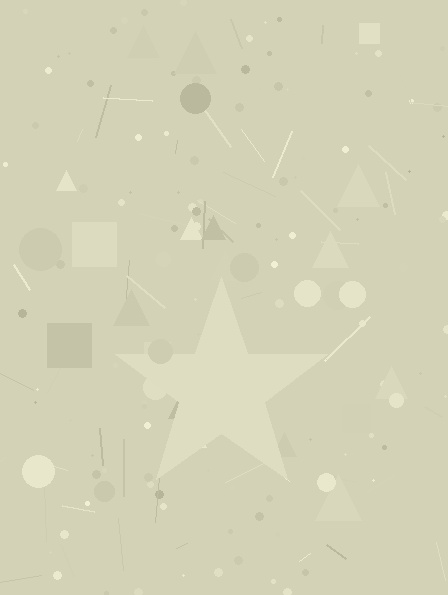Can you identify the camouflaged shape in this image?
The camouflaged shape is a star.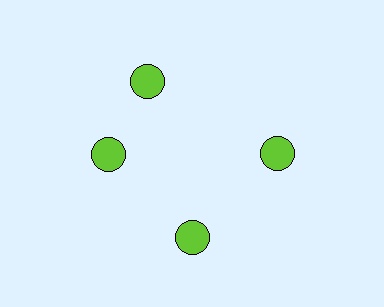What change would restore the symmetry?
The symmetry would be restored by rotating it back into even spacing with its neighbors so that all 4 circles sit at equal angles and equal distance from the center.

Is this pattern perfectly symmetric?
No. The 4 lime circles are arranged in a ring, but one element near the 12 o'clock position is rotated out of alignment along the ring, breaking the 4-fold rotational symmetry.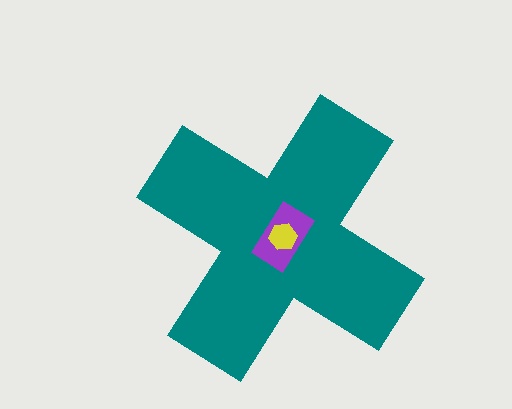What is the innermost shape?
The yellow hexagon.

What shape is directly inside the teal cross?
The purple rectangle.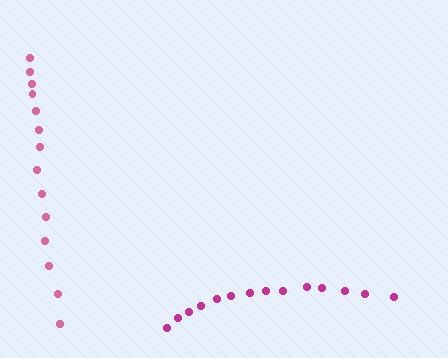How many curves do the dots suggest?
There are 2 distinct paths.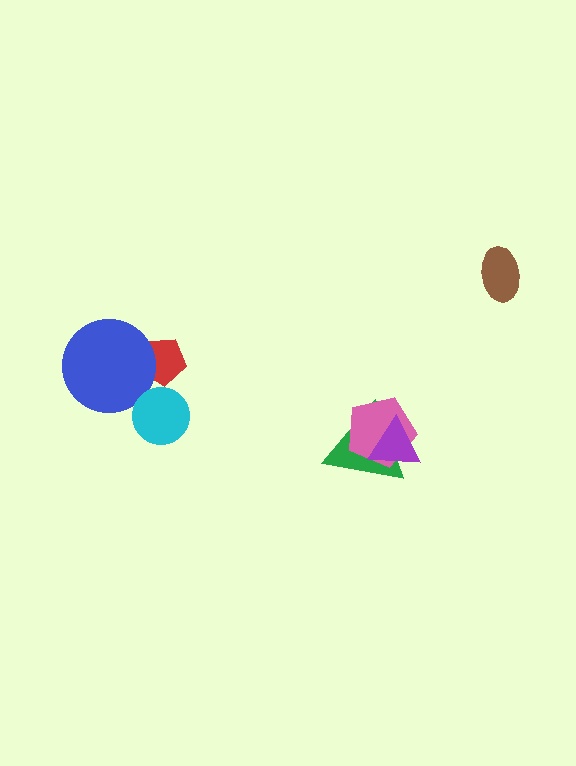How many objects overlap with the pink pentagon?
2 objects overlap with the pink pentagon.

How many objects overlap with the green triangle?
2 objects overlap with the green triangle.